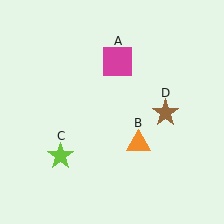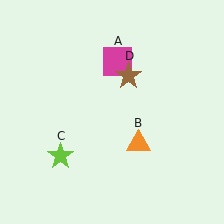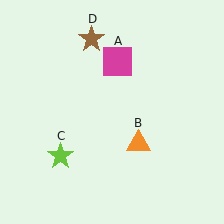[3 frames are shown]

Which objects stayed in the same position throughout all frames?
Magenta square (object A) and orange triangle (object B) and lime star (object C) remained stationary.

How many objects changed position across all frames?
1 object changed position: brown star (object D).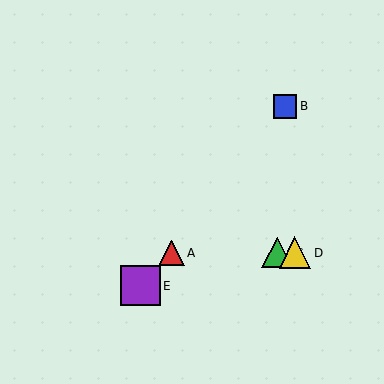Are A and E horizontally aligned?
No, A is at y≈253 and E is at y≈286.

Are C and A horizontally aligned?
Yes, both are at y≈253.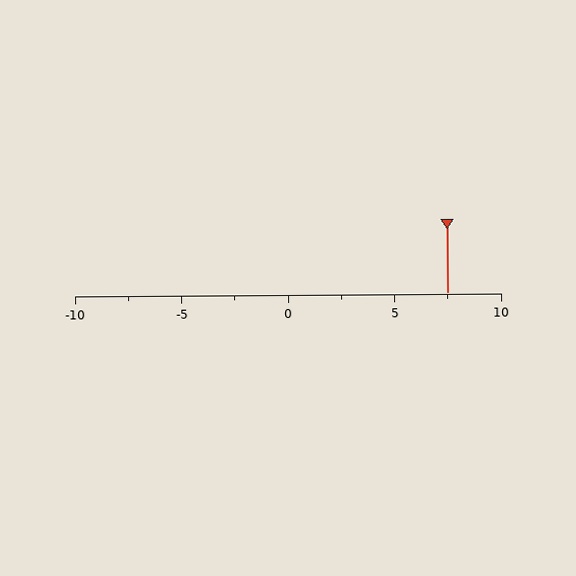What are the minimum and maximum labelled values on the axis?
The axis runs from -10 to 10.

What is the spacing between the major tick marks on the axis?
The major ticks are spaced 5 apart.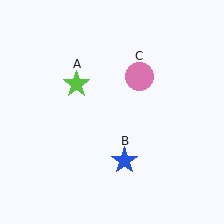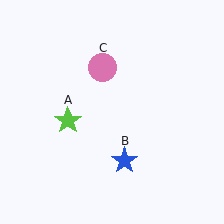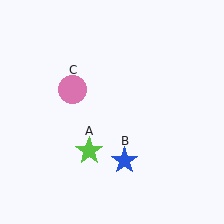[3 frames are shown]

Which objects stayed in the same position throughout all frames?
Blue star (object B) remained stationary.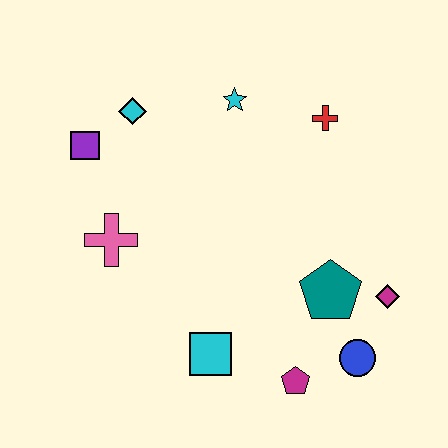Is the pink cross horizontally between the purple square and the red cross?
Yes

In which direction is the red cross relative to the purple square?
The red cross is to the right of the purple square.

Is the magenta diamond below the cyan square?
No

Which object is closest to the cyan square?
The magenta pentagon is closest to the cyan square.